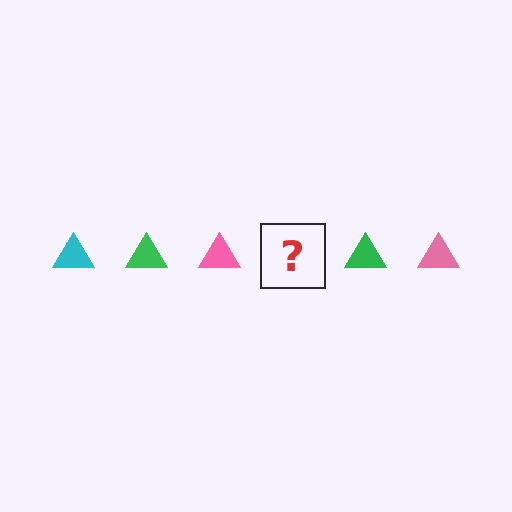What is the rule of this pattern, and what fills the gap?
The rule is that the pattern cycles through cyan, green, pink triangles. The gap should be filled with a cyan triangle.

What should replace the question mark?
The question mark should be replaced with a cyan triangle.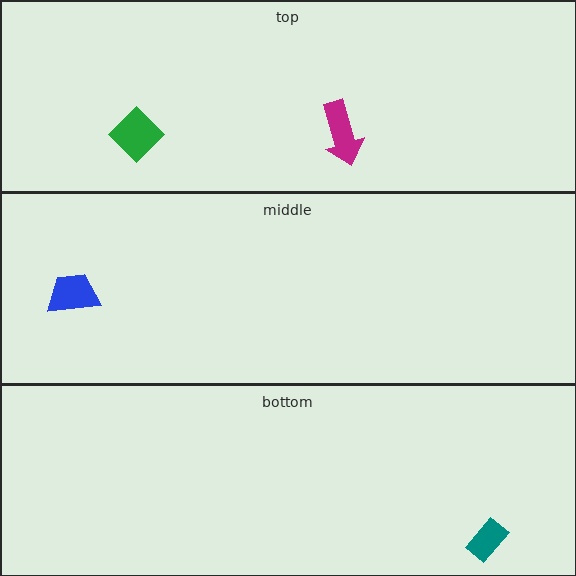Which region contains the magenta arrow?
The top region.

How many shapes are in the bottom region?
1.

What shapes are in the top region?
The magenta arrow, the green diamond.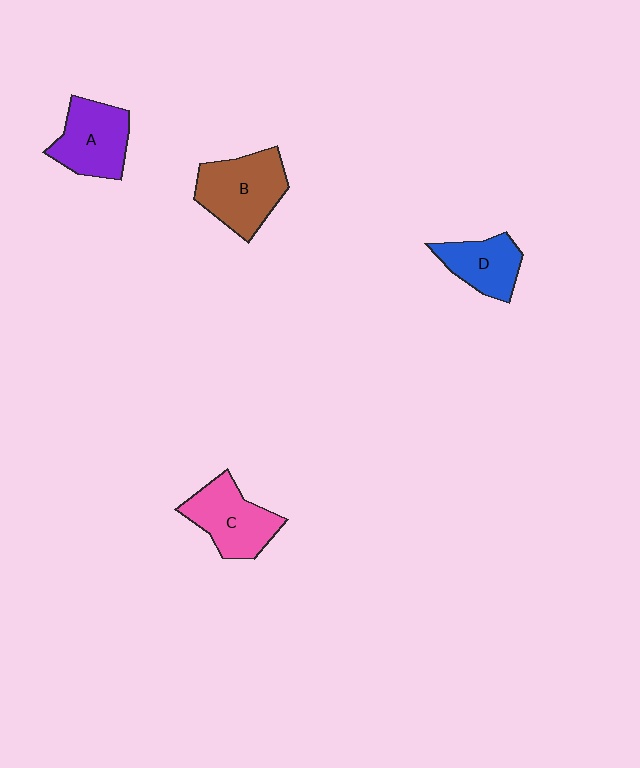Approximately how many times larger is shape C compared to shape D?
Approximately 1.3 times.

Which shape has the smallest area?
Shape D (blue).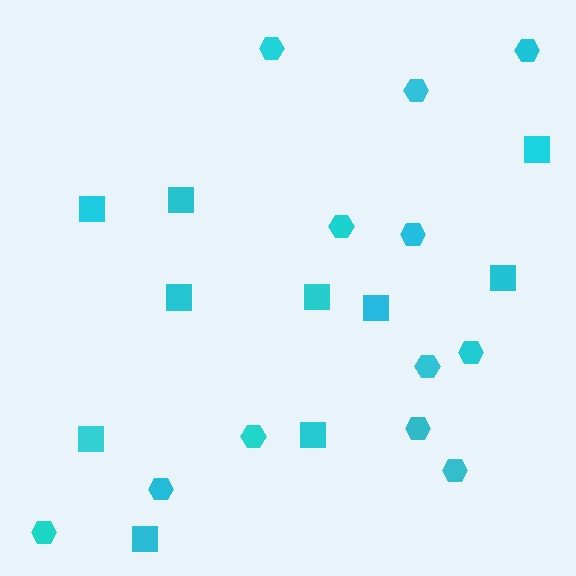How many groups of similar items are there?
There are 2 groups: one group of hexagons (12) and one group of squares (10).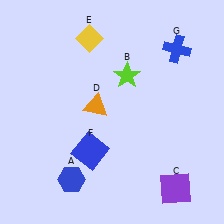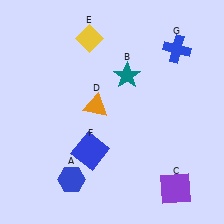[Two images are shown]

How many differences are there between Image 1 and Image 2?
There is 1 difference between the two images.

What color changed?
The star (B) changed from lime in Image 1 to teal in Image 2.